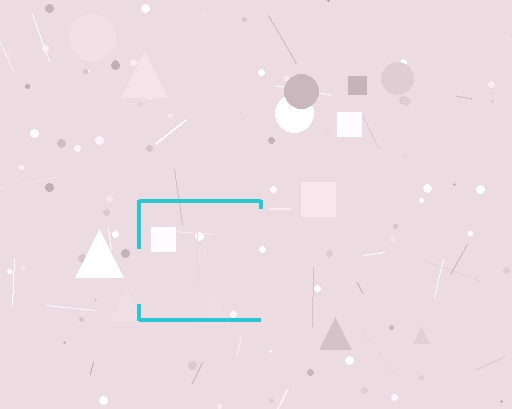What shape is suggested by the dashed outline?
The dashed outline suggests a square.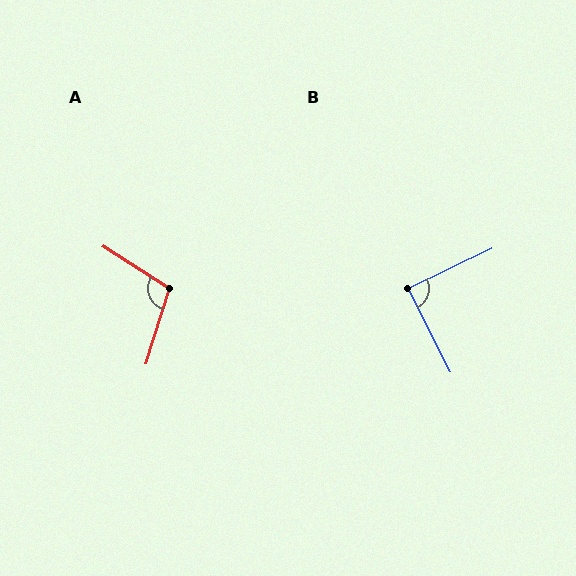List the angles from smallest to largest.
B (88°), A (105°).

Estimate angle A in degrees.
Approximately 105 degrees.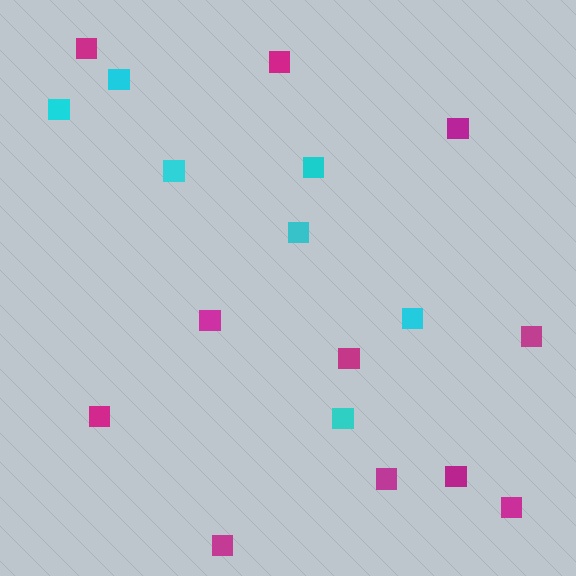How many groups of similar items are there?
There are 2 groups: one group of magenta squares (11) and one group of cyan squares (7).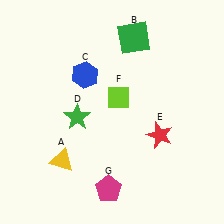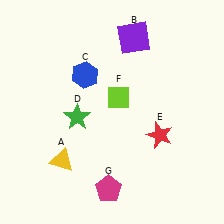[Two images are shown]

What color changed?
The square (B) changed from green in Image 1 to purple in Image 2.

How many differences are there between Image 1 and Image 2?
There is 1 difference between the two images.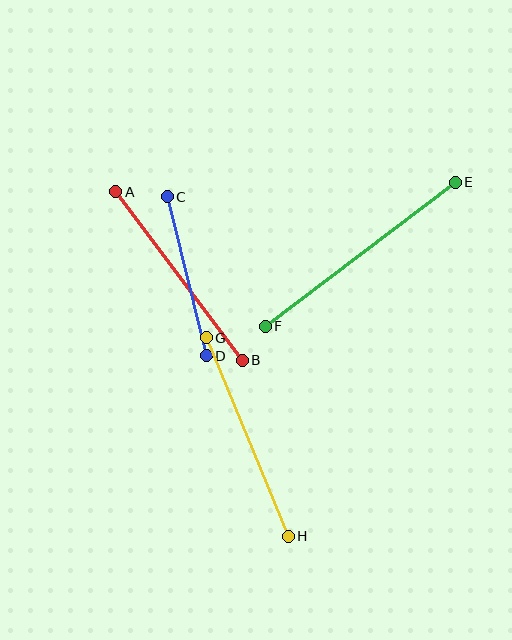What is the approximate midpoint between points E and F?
The midpoint is at approximately (360, 254) pixels.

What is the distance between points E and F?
The distance is approximately 238 pixels.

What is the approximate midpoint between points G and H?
The midpoint is at approximately (247, 437) pixels.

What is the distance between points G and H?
The distance is approximately 215 pixels.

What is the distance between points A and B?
The distance is approximately 211 pixels.